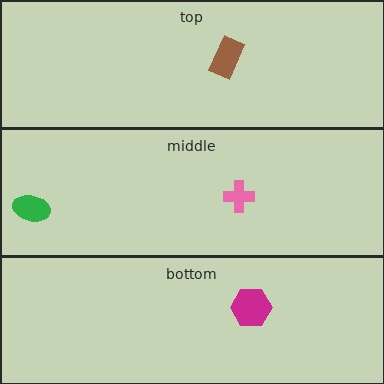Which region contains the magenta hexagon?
The bottom region.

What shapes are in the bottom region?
The magenta hexagon.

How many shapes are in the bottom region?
1.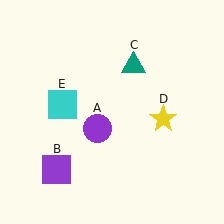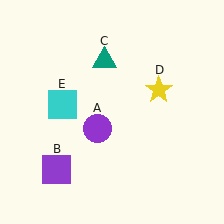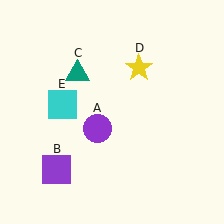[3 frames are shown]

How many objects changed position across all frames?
2 objects changed position: teal triangle (object C), yellow star (object D).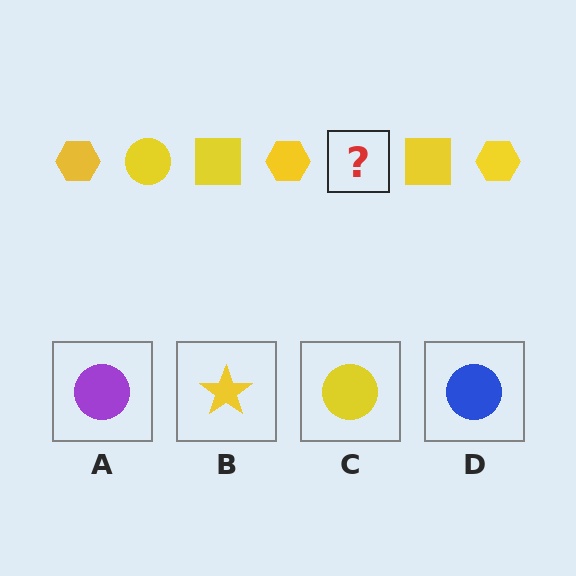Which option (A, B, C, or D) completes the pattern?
C.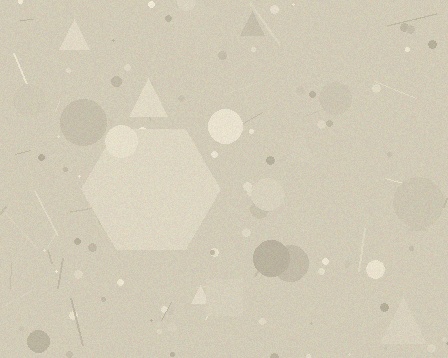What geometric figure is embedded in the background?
A hexagon is embedded in the background.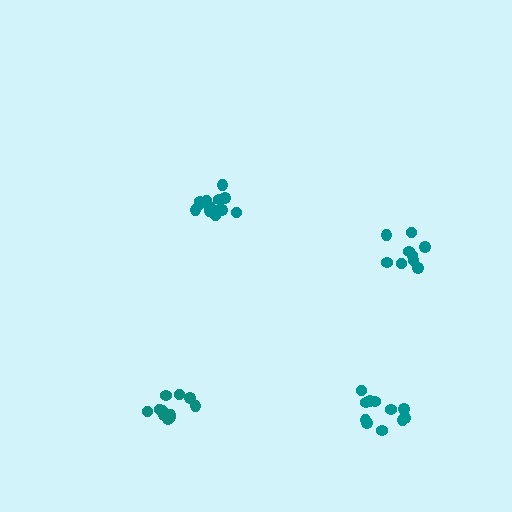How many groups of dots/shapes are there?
There are 4 groups.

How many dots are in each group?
Group 1: 9 dots, Group 2: 11 dots, Group 3: 14 dots, Group 4: 12 dots (46 total).